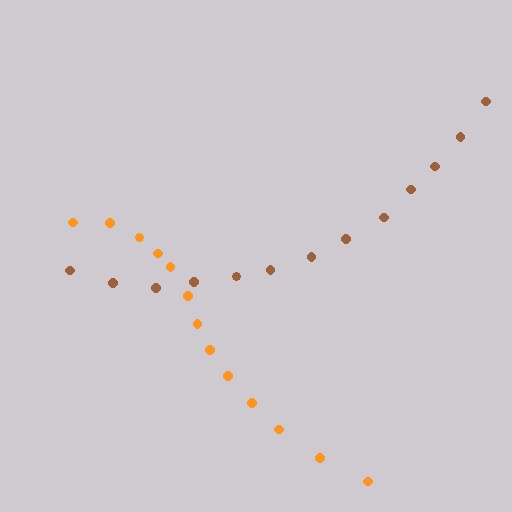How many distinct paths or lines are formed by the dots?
There are 2 distinct paths.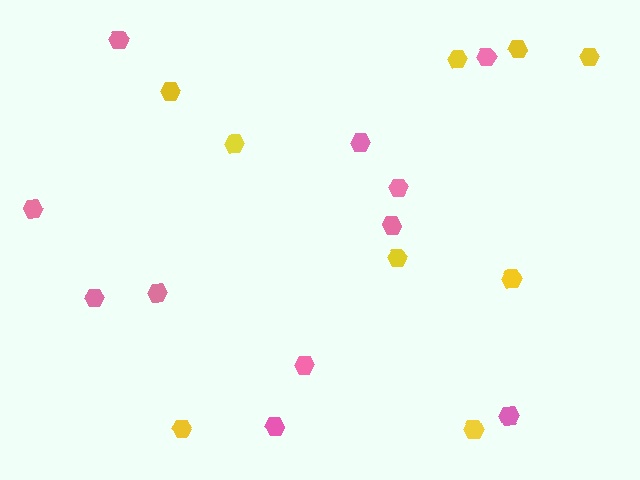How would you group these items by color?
There are 2 groups: one group of pink hexagons (11) and one group of yellow hexagons (9).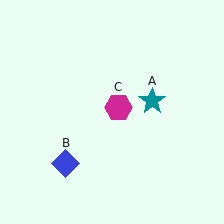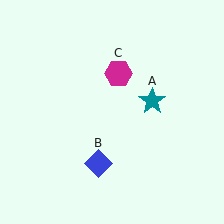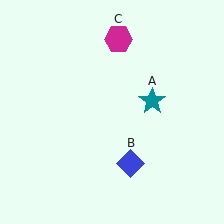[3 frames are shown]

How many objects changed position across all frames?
2 objects changed position: blue diamond (object B), magenta hexagon (object C).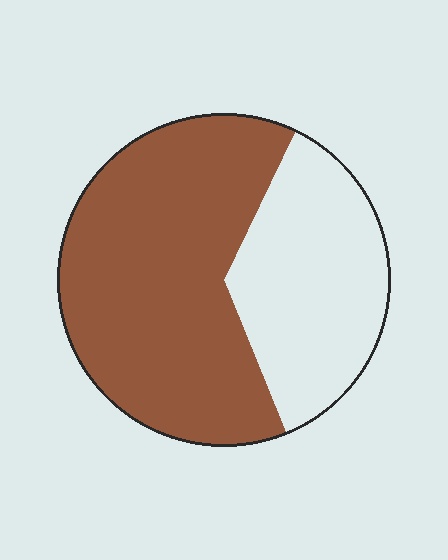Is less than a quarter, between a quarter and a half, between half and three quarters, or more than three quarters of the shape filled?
Between half and three quarters.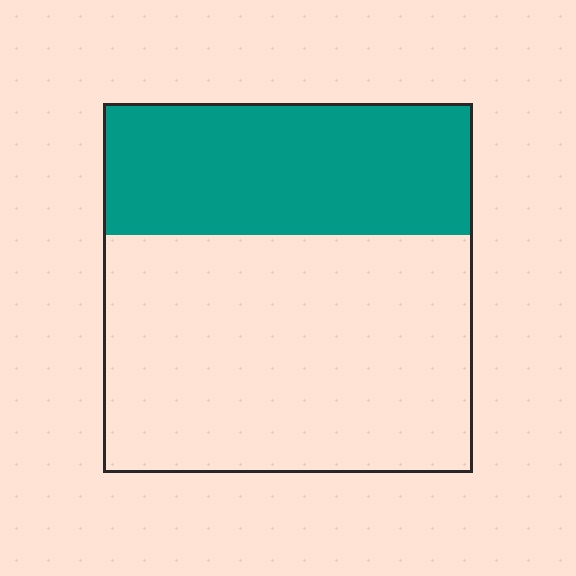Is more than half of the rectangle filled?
No.